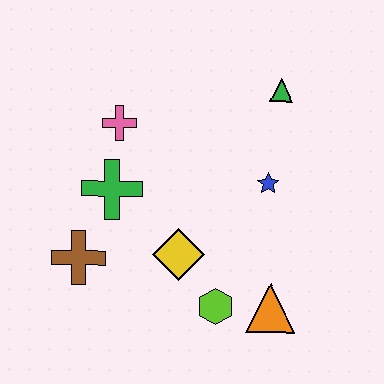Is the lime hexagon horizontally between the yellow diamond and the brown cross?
No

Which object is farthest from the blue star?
The brown cross is farthest from the blue star.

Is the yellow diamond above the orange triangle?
Yes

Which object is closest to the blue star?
The green triangle is closest to the blue star.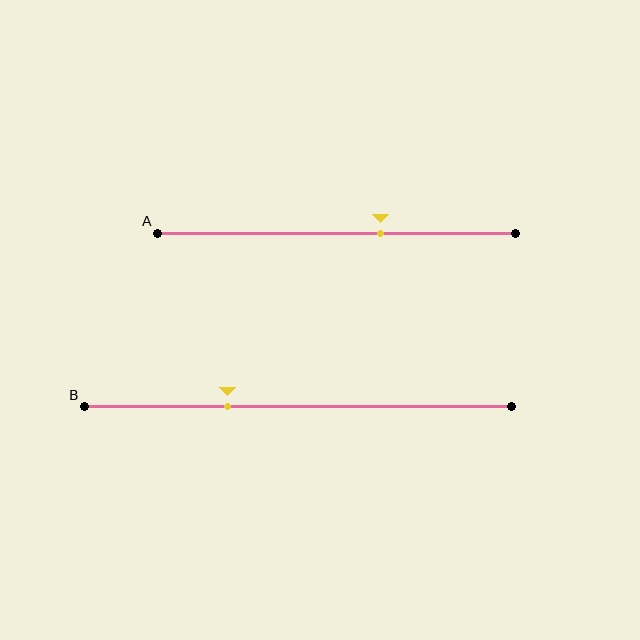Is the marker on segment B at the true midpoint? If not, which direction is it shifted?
No, the marker on segment B is shifted to the left by about 16% of the segment length.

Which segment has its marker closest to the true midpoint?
Segment A has its marker closest to the true midpoint.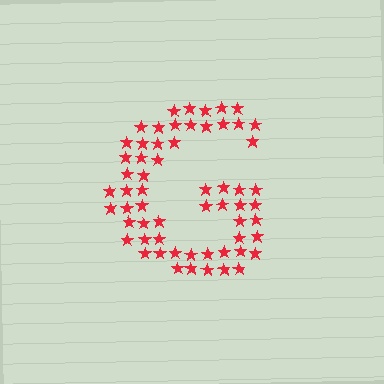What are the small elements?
The small elements are stars.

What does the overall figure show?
The overall figure shows the letter G.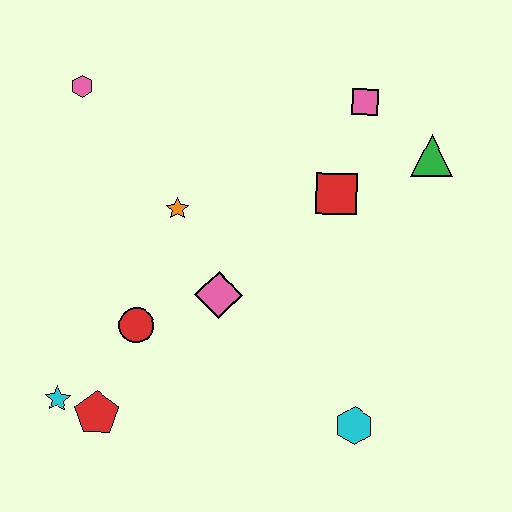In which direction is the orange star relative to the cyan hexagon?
The orange star is above the cyan hexagon.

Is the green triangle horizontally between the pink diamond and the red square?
No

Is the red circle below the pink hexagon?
Yes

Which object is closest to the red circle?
The pink diamond is closest to the red circle.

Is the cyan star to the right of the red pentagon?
No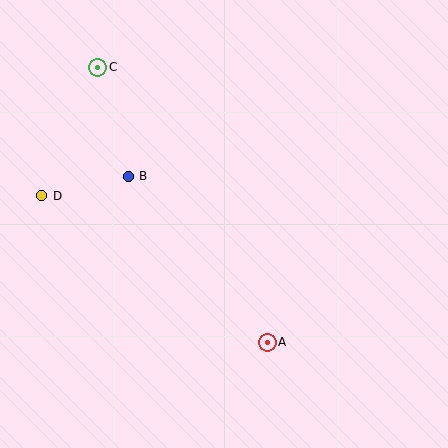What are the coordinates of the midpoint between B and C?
The midpoint between B and C is at (113, 122).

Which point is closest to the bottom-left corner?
Point D is closest to the bottom-left corner.